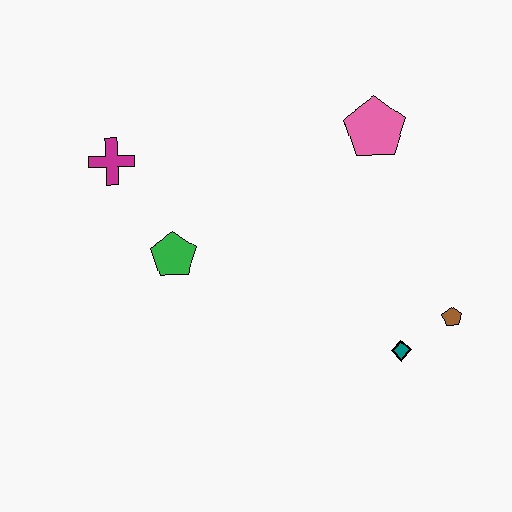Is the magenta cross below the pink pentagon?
Yes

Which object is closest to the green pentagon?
The magenta cross is closest to the green pentagon.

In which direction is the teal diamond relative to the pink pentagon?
The teal diamond is below the pink pentagon.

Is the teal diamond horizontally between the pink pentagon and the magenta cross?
No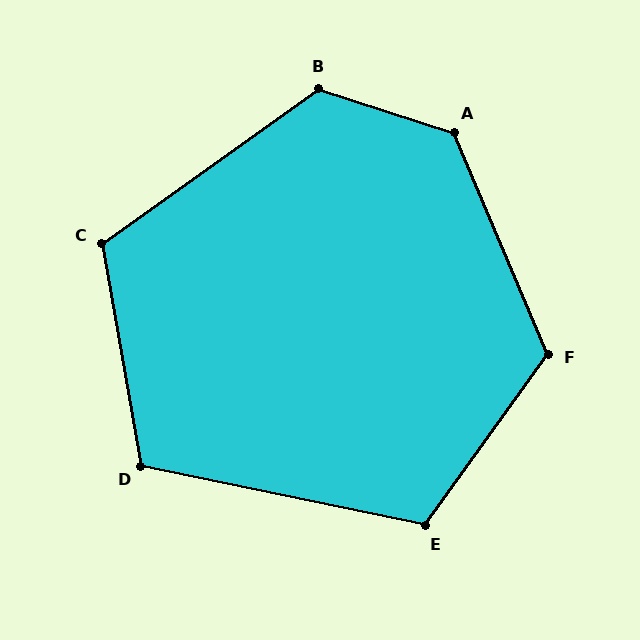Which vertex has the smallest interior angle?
D, at approximately 112 degrees.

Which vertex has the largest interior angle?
A, at approximately 130 degrees.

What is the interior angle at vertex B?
Approximately 127 degrees (obtuse).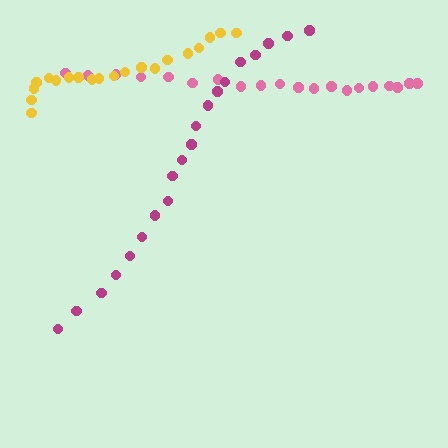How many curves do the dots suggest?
There are 3 distinct paths.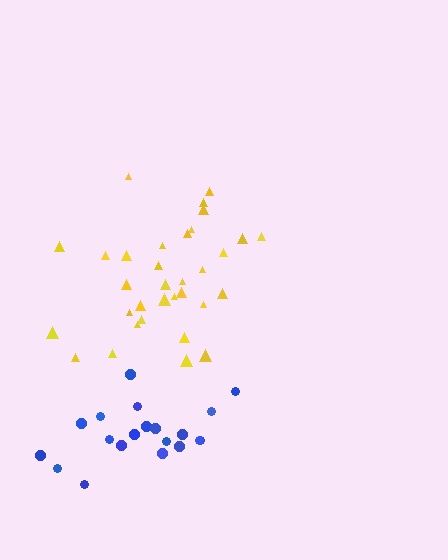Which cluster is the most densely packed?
Yellow.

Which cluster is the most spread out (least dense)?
Blue.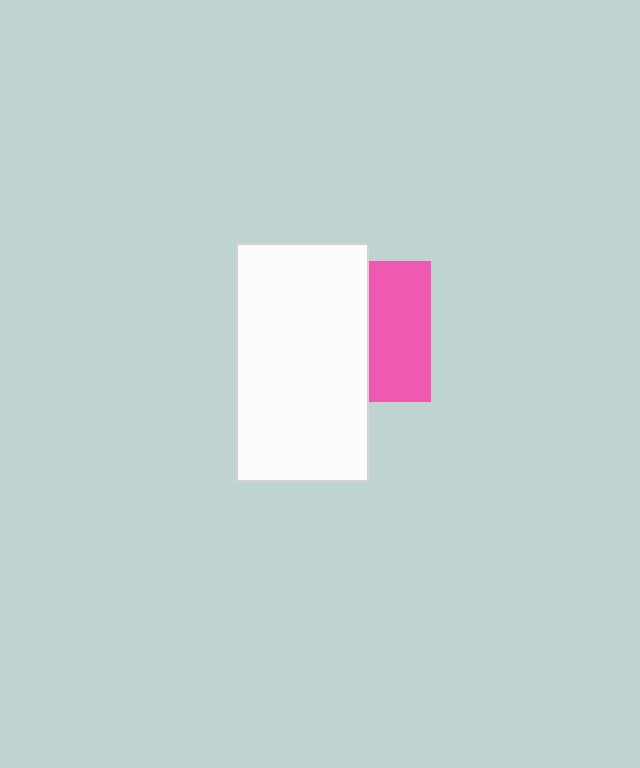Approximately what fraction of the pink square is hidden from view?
Roughly 56% of the pink square is hidden behind the white rectangle.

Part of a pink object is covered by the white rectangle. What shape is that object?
It is a square.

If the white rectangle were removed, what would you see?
You would see the complete pink square.